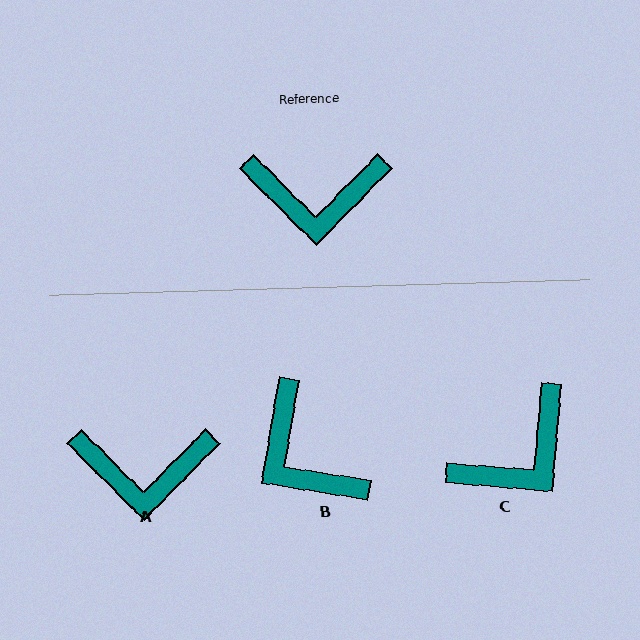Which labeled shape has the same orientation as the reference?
A.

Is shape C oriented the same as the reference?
No, it is off by about 40 degrees.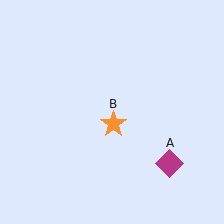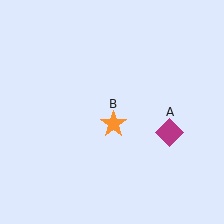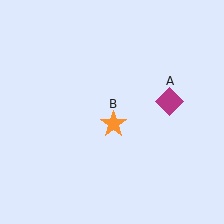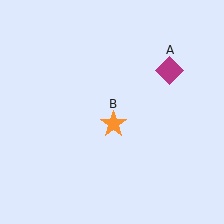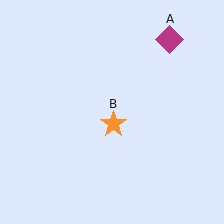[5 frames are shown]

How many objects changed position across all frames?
1 object changed position: magenta diamond (object A).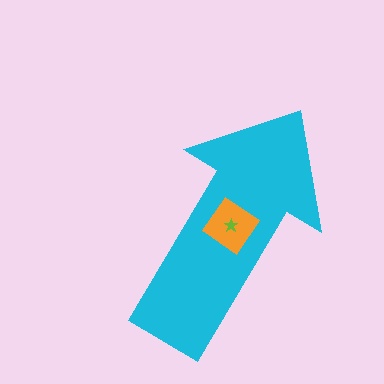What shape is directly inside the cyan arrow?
The orange diamond.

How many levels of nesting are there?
3.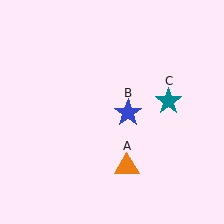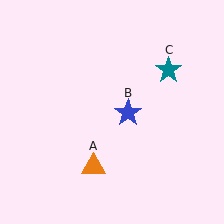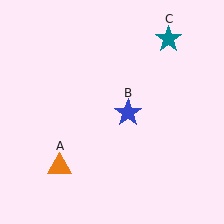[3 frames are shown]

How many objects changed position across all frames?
2 objects changed position: orange triangle (object A), teal star (object C).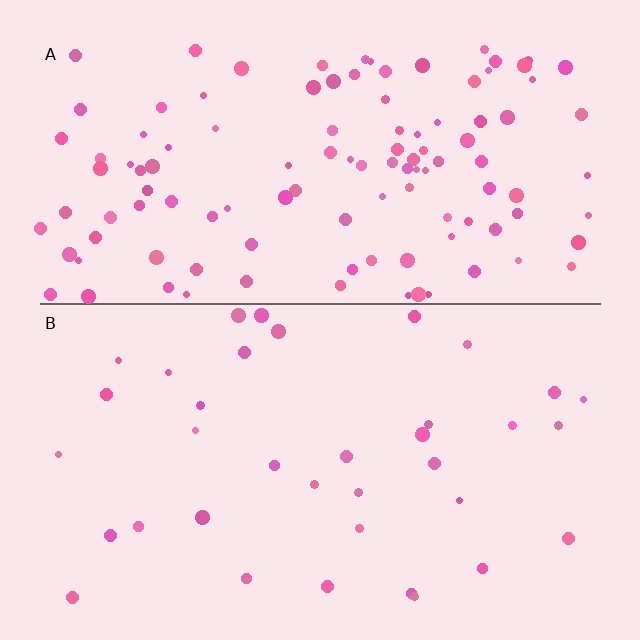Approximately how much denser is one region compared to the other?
Approximately 3.2× — region A over region B.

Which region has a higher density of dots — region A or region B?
A (the top).